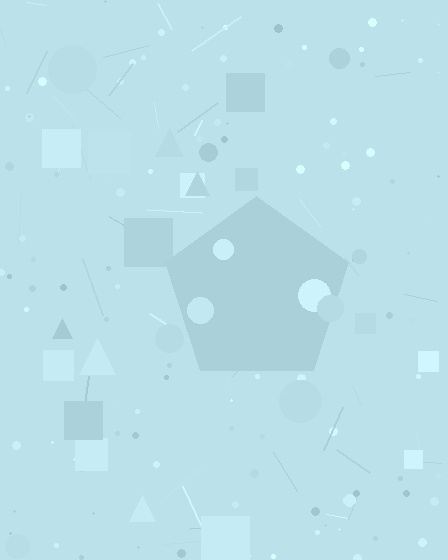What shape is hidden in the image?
A pentagon is hidden in the image.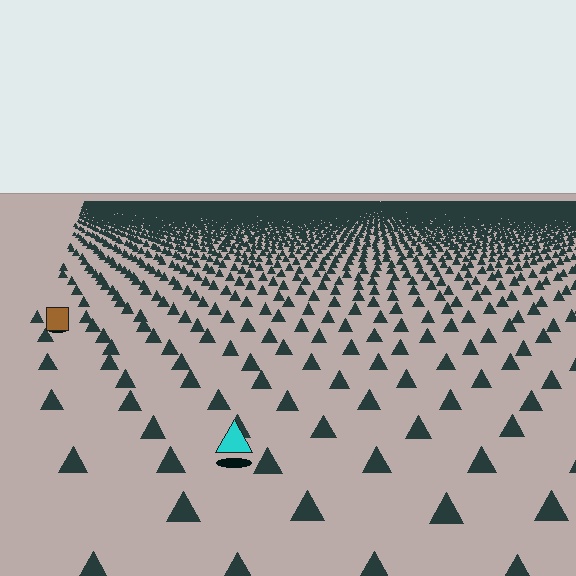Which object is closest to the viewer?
The cyan triangle is closest. The texture marks near it are larger and more spread out.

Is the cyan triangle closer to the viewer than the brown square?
Yes. The cyan triangle is closer — you can tell from the texture gradient: the ground texture is coarser near it.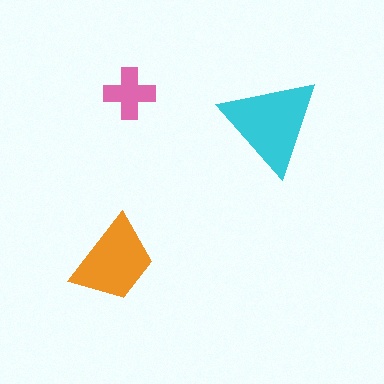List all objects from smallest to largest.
The pink cross, the orange trapezoid, the cyan triangle.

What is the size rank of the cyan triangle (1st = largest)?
1st.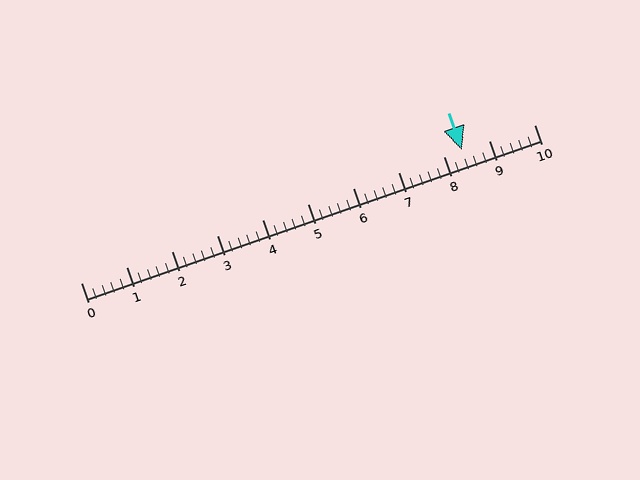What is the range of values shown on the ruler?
The ruler shows values from 0 to 10.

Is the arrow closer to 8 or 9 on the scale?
The arrow is closer to 8.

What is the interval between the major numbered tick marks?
The major tick marks are spaced 1 units apart.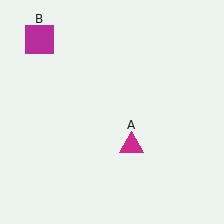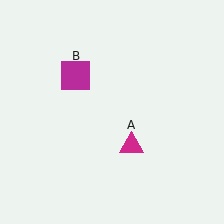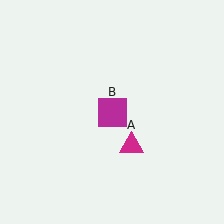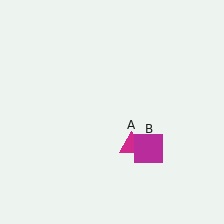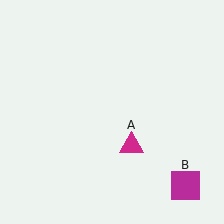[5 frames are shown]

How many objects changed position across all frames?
1 object changed position: magenta square (object B).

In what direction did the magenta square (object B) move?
The magenta square (object B) moved down and to the right.